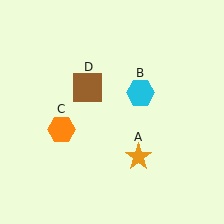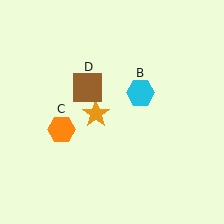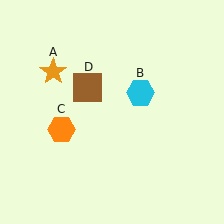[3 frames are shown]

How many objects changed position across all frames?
1 object changed position: orange star (object A).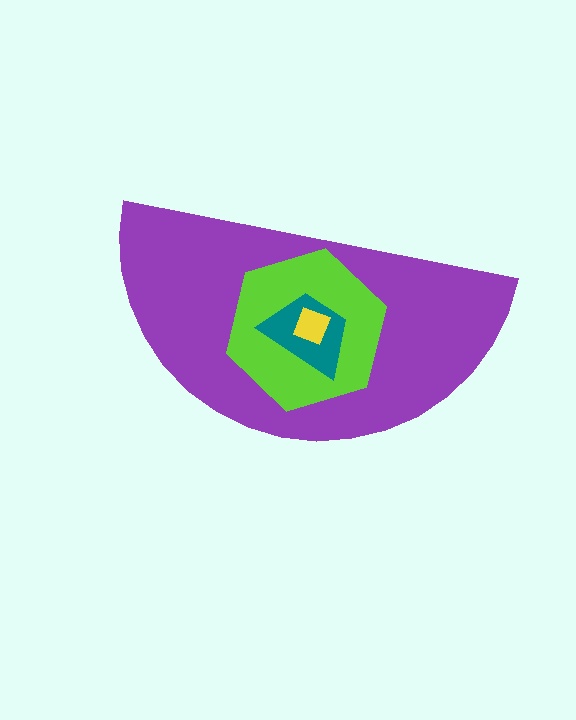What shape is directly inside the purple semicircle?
The lime hexagon.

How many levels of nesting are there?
4.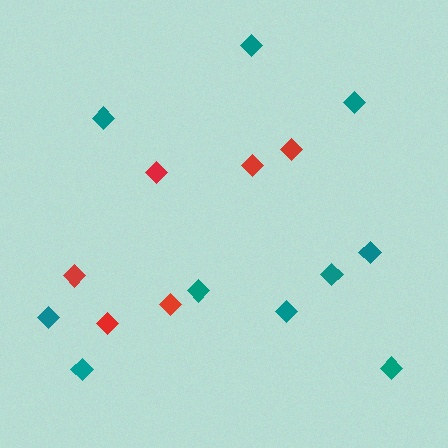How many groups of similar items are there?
There are 2 groups: one group of red diamonds (6) and one group of teal diamonds (10).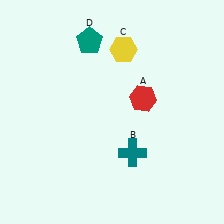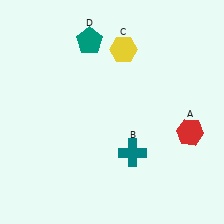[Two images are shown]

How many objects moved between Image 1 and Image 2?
1 object moved between the two images.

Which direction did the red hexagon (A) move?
The red hexagon (A) moved right.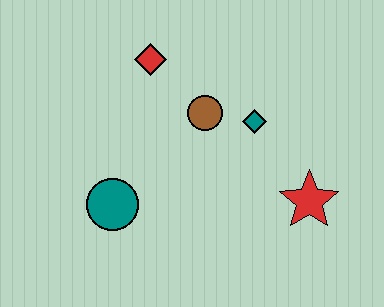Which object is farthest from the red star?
The red diamond is farthest from the red star.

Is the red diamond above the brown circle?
Yes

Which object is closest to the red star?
The teal diamond is closest to the red star.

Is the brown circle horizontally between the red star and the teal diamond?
No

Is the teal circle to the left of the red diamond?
Yes